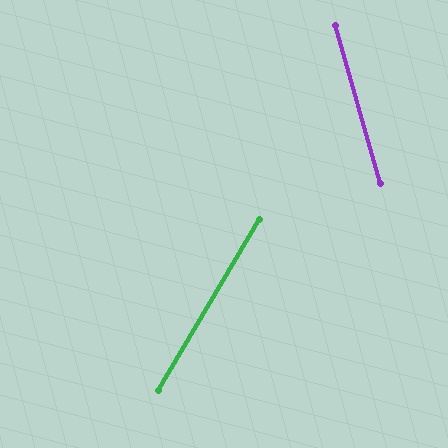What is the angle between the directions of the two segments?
Approximately 46 degrees.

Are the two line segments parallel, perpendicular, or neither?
Neither parallel nor perpendicular — they differ by about 46°.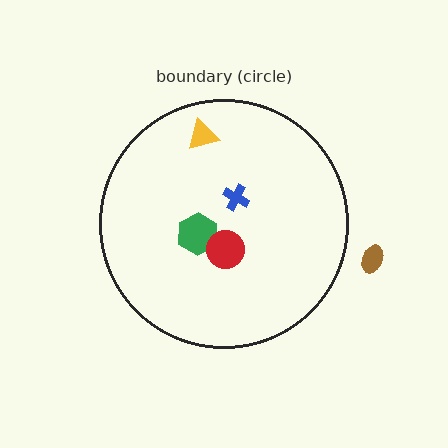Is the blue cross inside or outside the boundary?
Inside.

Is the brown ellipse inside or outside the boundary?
Outside.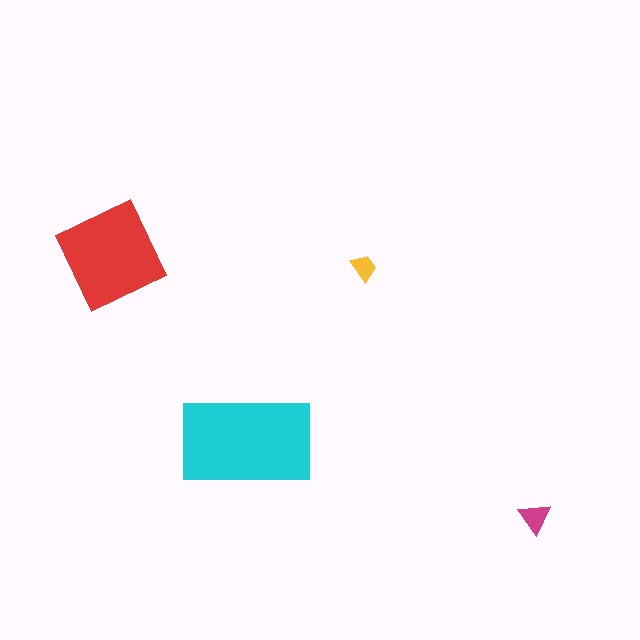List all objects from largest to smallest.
The cyan rectangle, the red square, the magenta triangle, the yellow trapezoid.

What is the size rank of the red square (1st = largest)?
2nd.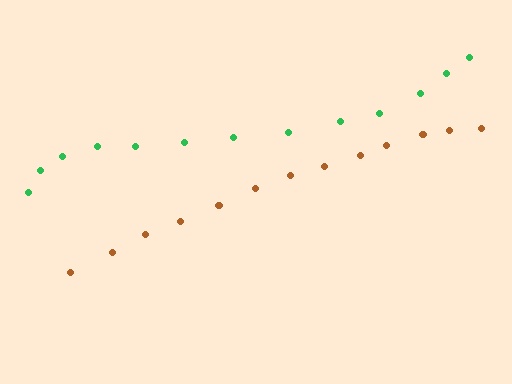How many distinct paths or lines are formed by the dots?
There are 2 distinct paths.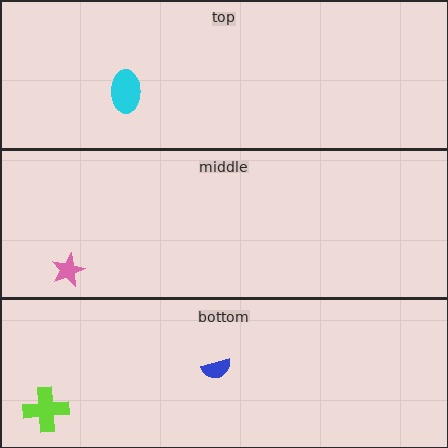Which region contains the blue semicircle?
The bottom region.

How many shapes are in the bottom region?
2.